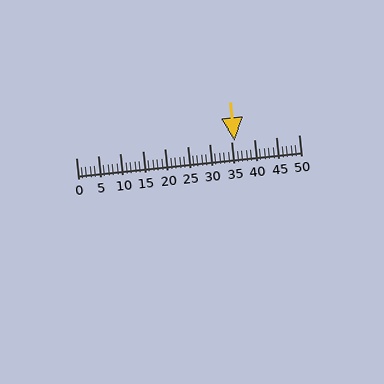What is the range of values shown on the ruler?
The ruler shows values from 0 to 50.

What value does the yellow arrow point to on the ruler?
The yellow arrow points to approximately 36.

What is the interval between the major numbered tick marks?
The major tick marks are spaced 5 units apart.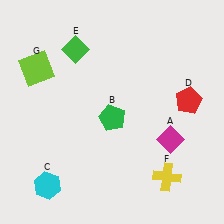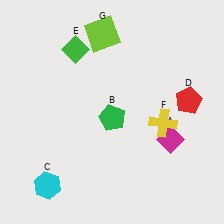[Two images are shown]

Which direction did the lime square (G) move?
The lime square (G) moved right.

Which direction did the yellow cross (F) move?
The yellow cross (F) moved up.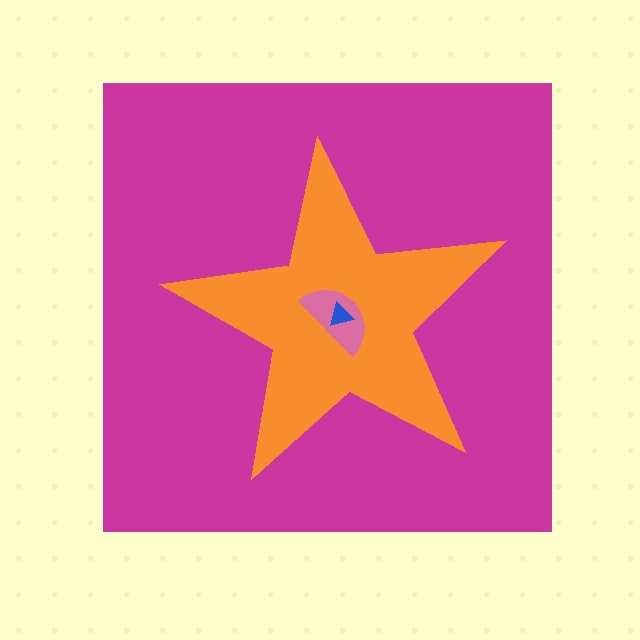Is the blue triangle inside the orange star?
Yes.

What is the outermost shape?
The magenta square.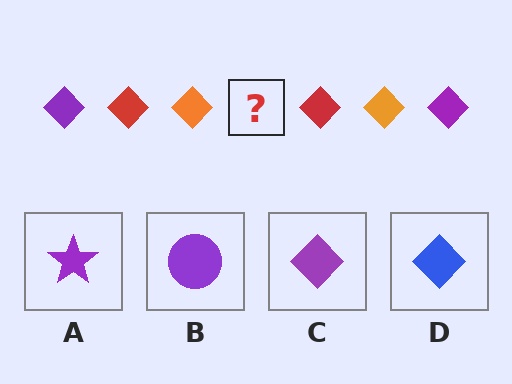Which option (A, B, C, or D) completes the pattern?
C.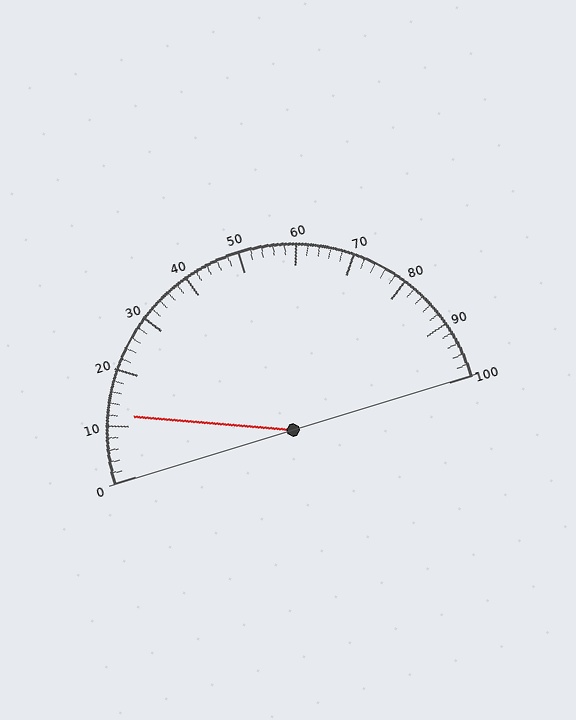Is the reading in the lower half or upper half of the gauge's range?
The reading is in the lower half of the range (0 to 100).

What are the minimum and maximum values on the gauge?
The gauge ranges from 0 to 100.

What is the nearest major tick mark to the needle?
The nearest major tick mark is 10.